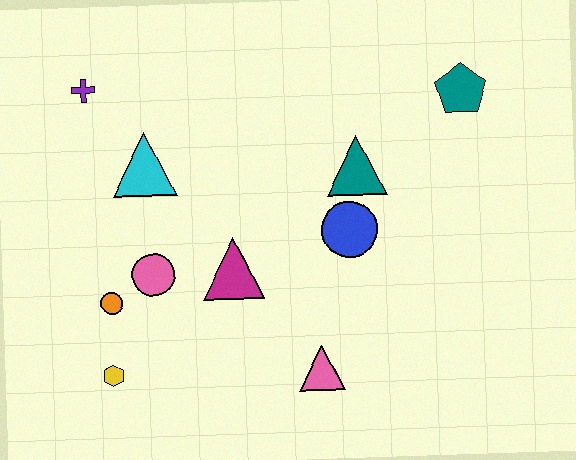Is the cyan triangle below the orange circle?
No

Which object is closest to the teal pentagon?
The teal triangle is closest to the teal pentagon.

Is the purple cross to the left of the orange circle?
Yes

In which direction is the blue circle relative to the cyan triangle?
The blue circle is to the right of the cyan triangle.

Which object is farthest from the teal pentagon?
The yellow hexagon is farthest from the teal pentagon.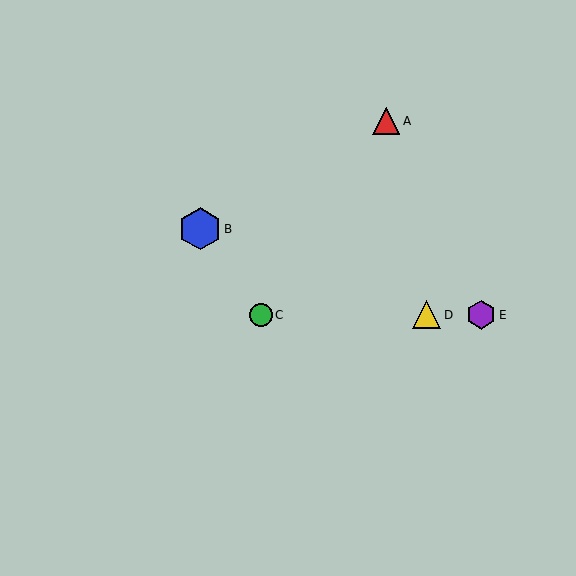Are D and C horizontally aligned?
Yes, both are at y≈315.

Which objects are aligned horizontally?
Objects C, D, E are aligned horizontally.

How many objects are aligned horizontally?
3 objects (C, D, E) are aligned horizontally.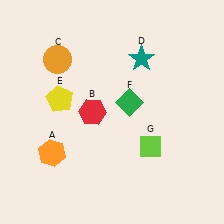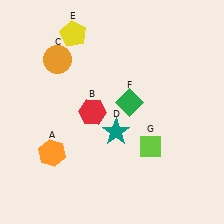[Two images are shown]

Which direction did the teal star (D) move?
The teal star (D) moved down.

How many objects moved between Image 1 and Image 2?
2 objects moved between the two images.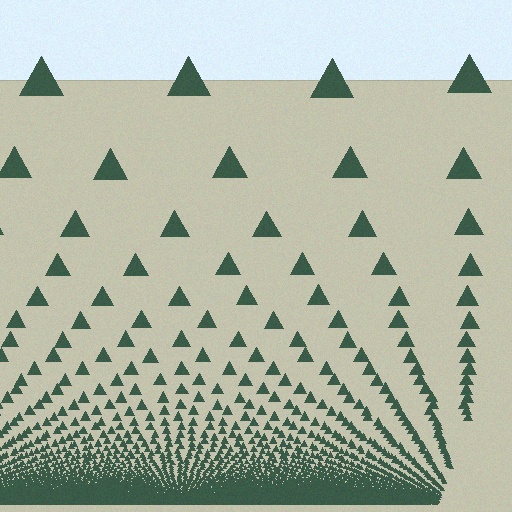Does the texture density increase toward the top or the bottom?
Density increases toward the bottom.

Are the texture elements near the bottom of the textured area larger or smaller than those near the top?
Smaller. The gradient is inverted — elements near the bottom are smaller and denser.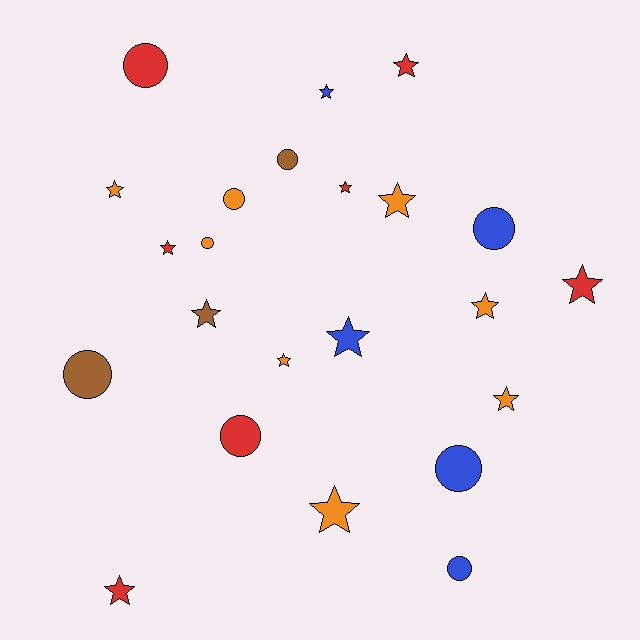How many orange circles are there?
There are 2 orange circles.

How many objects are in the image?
There are 23 objects.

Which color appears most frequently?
Orange, with 8 objects.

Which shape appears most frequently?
Star, with 14 objects.